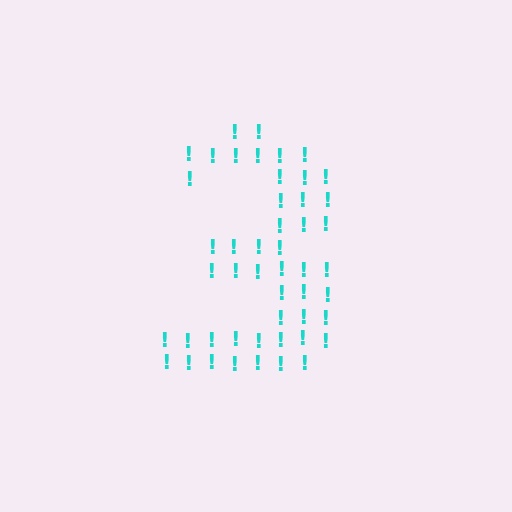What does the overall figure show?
The overall figure shows the digit 3.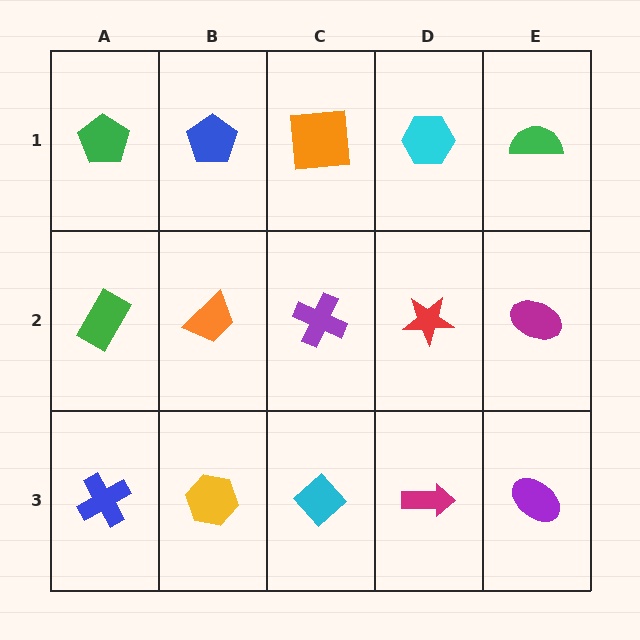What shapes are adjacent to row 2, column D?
A cyan hexagon (row 1, column D), a magenta arrow (row 3, column D), a purple cross (row 2, column C), a magenta ellipse (row 2, column E).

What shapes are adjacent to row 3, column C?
A purple cross (row 2, column C), a yellow hexagon (row 3, column B), a magenta arrow (row 3, column D).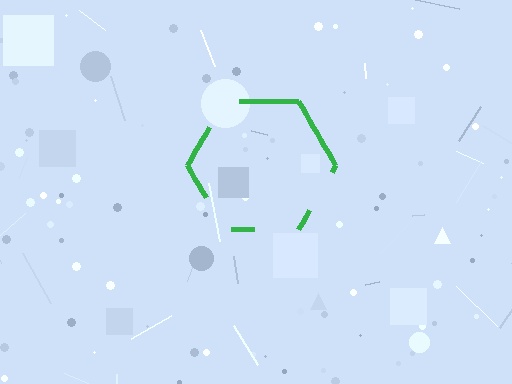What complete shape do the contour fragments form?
The contour fragments form a hexagon.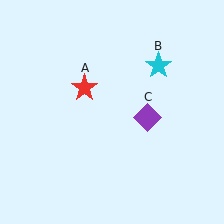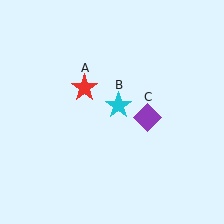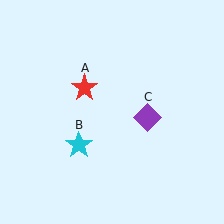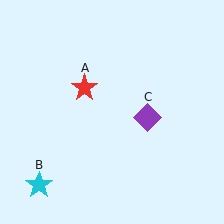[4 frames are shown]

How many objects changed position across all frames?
1 object changed position: cyan star (object B).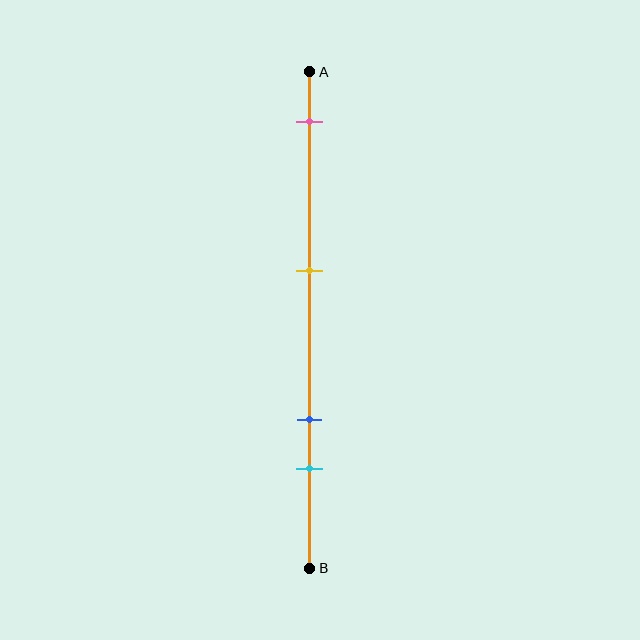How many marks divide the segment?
There are 4 marks dividing the segment.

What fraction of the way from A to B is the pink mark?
The pink mark is approximately 10% (0.1) of the way from A to B.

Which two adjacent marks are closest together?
The blue and cyan marks are the closest adjacent pair.